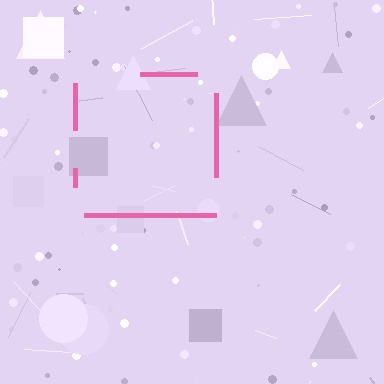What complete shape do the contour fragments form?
The contour fragments form a square.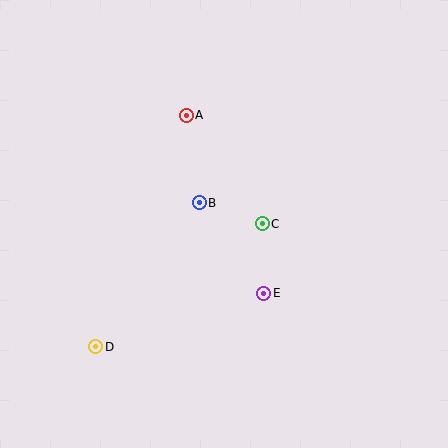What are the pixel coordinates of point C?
Point C is at (262, 224).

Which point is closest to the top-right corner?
Point A is closest to the top-right corner.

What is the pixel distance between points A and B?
The distance between A and B is 89 pixels.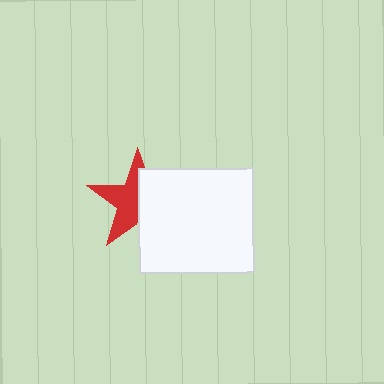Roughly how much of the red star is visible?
About half of it is visible (roughly 51%).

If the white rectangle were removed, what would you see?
You would see the complete red star.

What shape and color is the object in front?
The object in front is a white rectangle.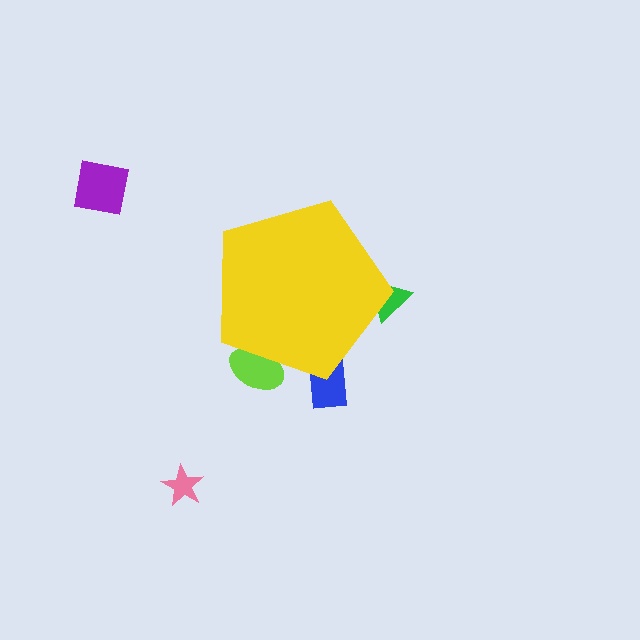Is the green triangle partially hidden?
Yes, the green triangle is partially hidden behind the yellow pentagon.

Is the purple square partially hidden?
No, the purple square is fully visible.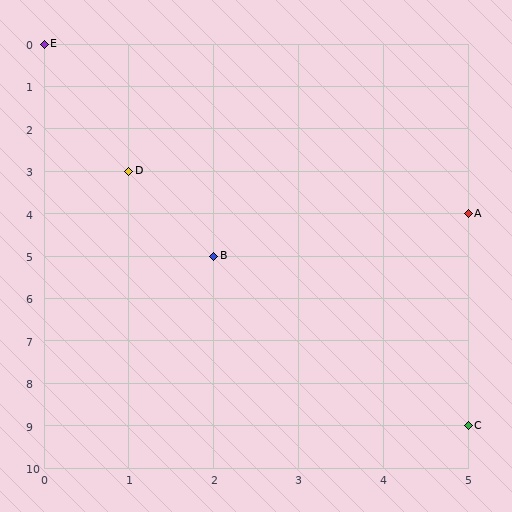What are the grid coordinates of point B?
Point B is at grid coordinates (2, 5).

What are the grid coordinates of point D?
Point D is at grid coordinates (1, 3).